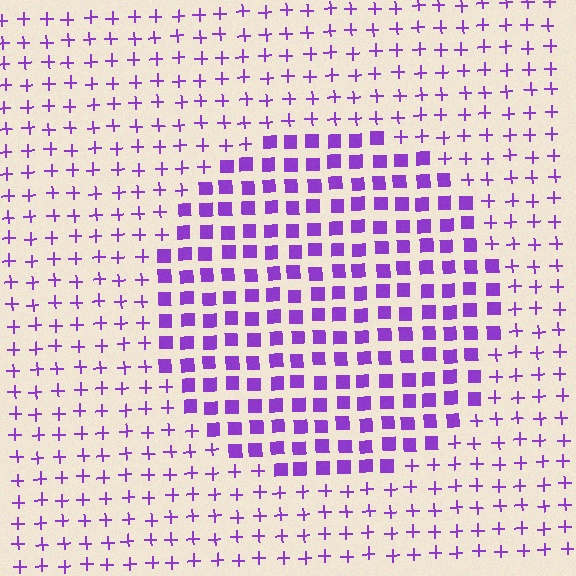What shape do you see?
I see a circle.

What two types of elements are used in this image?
The image uses squares inside the circle region and plus signs outside it.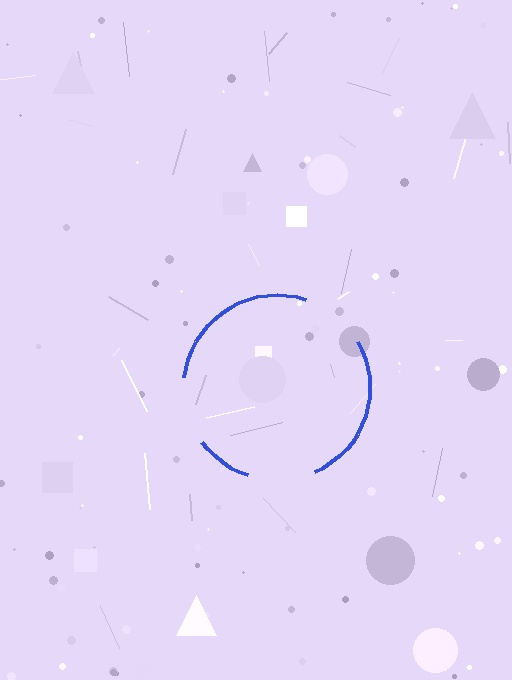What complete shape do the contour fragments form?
The contour fragments form a circle.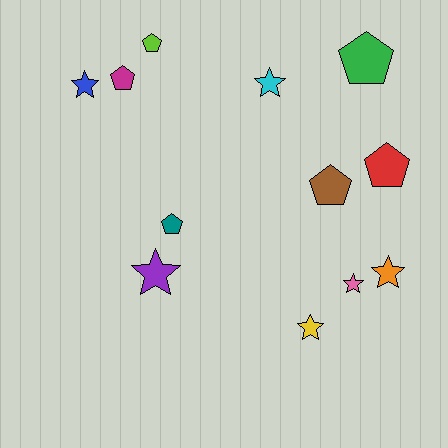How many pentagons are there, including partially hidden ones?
There are 6 pentagons.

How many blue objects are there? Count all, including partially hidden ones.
There is 1 blue object.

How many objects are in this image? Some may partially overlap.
There are 12 objects.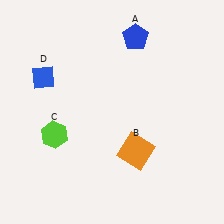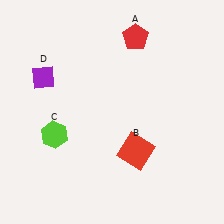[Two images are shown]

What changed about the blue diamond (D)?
In Image 1, D is blue. In Image 2, it changed to purple.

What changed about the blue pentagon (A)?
In Image 1, A is blue. In Image 2, it changed to red.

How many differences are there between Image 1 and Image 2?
There are 3 differences between the two images.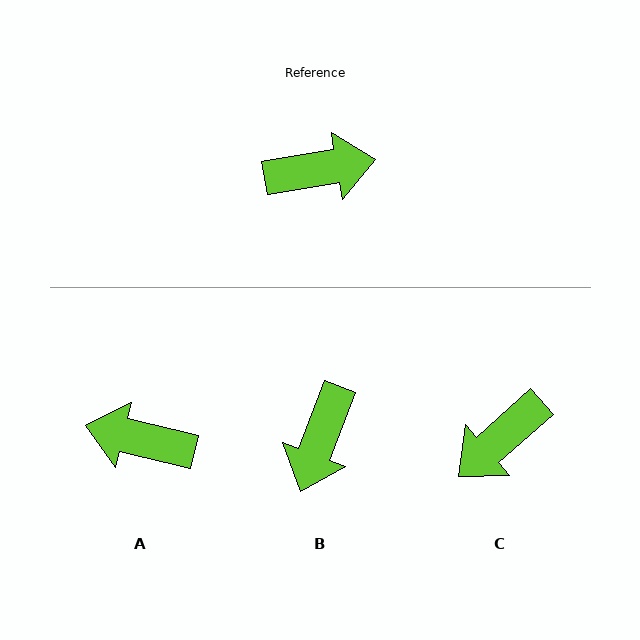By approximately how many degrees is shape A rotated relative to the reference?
Approximately 157 degrees counter-clockwise.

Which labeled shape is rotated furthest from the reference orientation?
A, about 157 degrees away.